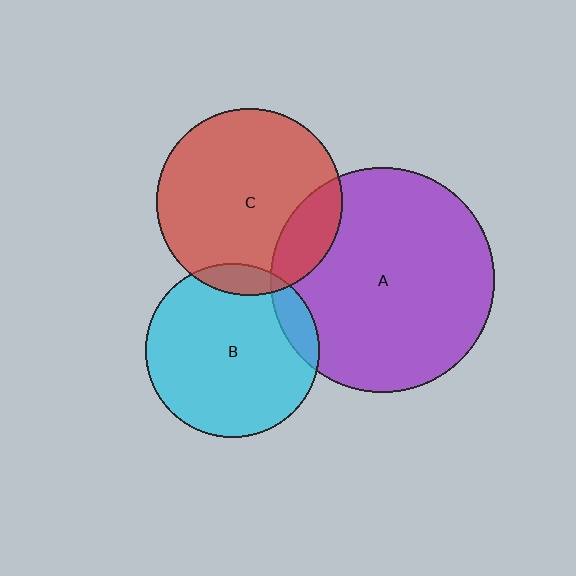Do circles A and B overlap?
Yes.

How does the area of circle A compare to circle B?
Approximately 1.7 times.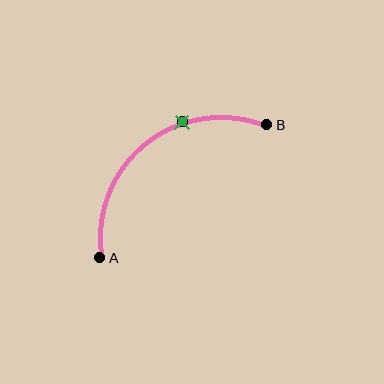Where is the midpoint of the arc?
The arc midpoint is the point on the curve farthest from the straight line joining A and B. It sits above and to the left of that line.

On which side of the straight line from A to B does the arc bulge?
The arc bulges above and to the left of the straight line connecting A and B.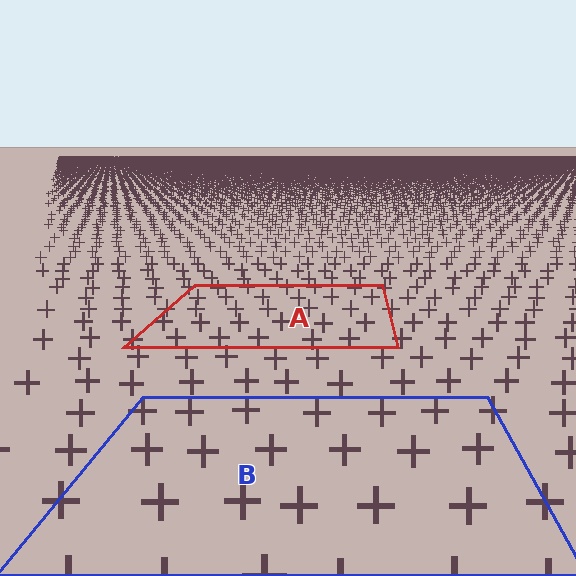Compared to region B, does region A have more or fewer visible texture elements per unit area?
Region A has more texture elements per unit area — they are packed more densely because it is farther away.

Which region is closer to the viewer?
Region B is closer. The texture elements there are larger and more spread out.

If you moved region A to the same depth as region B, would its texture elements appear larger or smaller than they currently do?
They would appear larger. At a closer depth, the same texture elements are projected at a bigger on-screen size.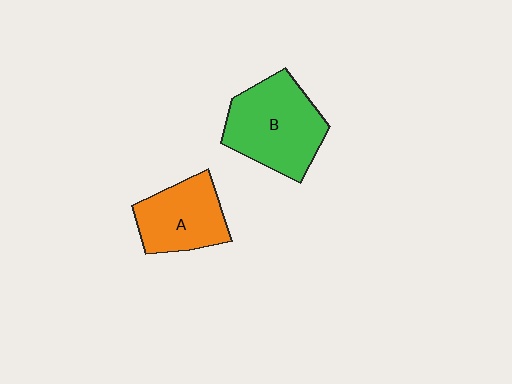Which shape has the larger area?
Shape B (green).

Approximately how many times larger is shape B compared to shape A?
Approximately 1.4 times.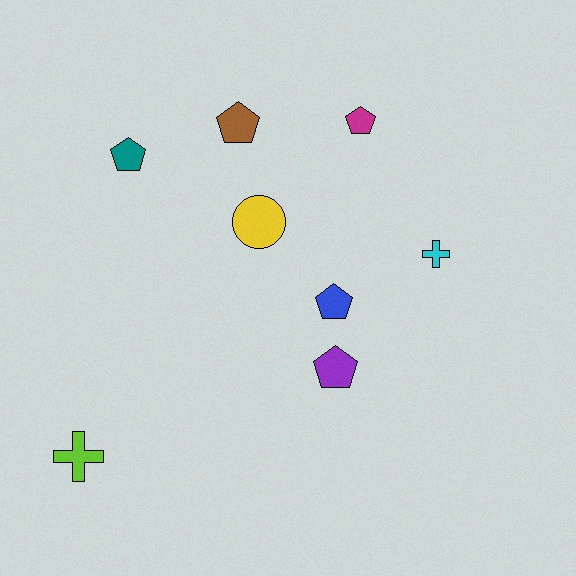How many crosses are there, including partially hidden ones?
There are 2 crosses.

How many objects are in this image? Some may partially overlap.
There are 8 objects.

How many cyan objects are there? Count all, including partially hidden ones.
There is 1 cyan object.